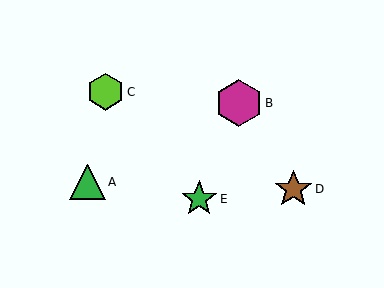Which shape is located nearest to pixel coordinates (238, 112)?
The magenta hexagon (labeled B) at (239, 103) is nearest to that location.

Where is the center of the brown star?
The center of the brown star is at (293, 189).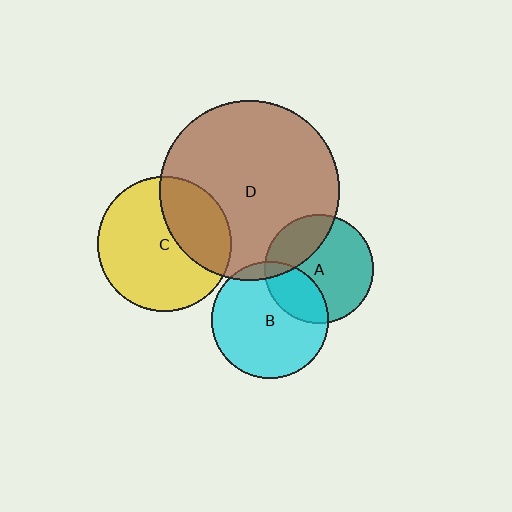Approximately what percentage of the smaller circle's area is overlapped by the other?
Approximately 35%.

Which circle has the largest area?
Circle D (brown).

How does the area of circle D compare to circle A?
Approximately 2.7 times.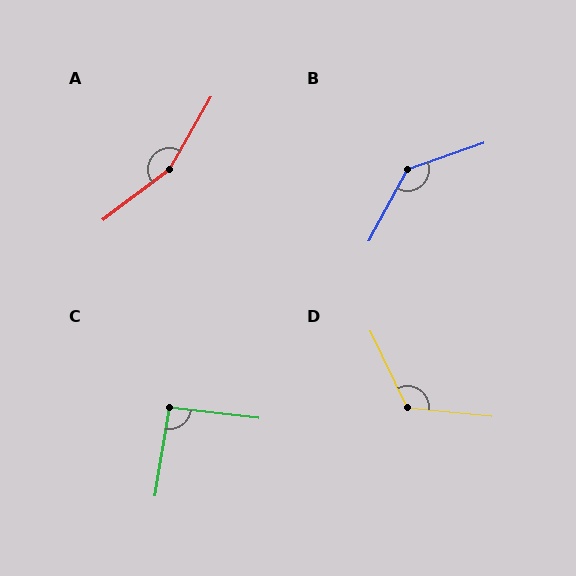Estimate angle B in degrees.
Approximately 137 degrees.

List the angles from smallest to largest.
C (93°), D (121°), B (137°), A (157°).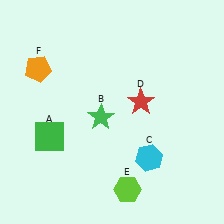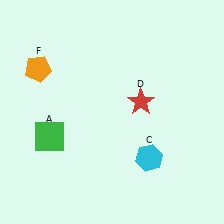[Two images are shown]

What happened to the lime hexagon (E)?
The lime hexagon (E) was removed in Image 2. It was in the bottom-right area of Image 1.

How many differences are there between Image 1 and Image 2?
There are 2 differences between the two images.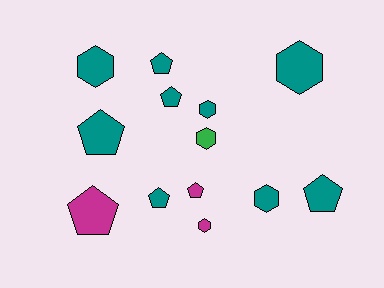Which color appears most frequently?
Teal, with 9 objects.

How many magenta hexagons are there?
There is 1 magenta hexagon.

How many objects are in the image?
There are 13 objects.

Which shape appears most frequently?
Pentagon, with 7 objects.